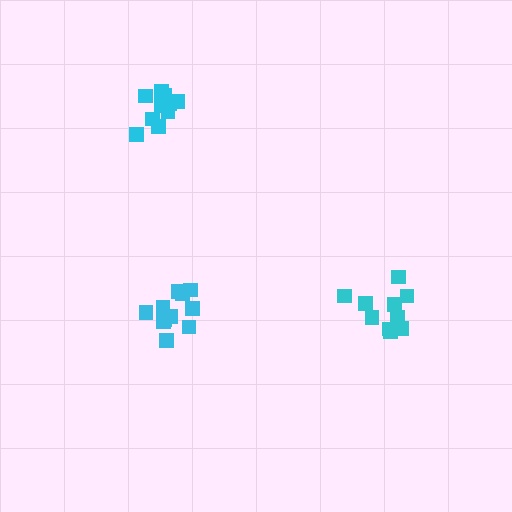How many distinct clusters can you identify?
There are 3 distinct clusters.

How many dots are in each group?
Group 1: 11 dots, Group 2: 10 dots, Group 3: 10 dots (31 total).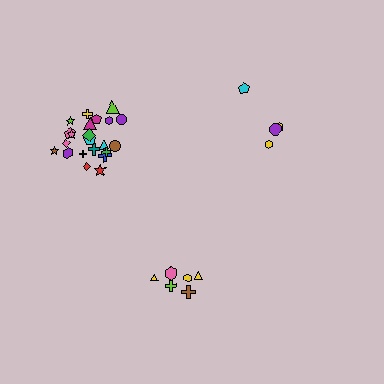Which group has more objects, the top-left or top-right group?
The top-left group.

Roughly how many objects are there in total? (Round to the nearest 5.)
Roughly 35 objects in total.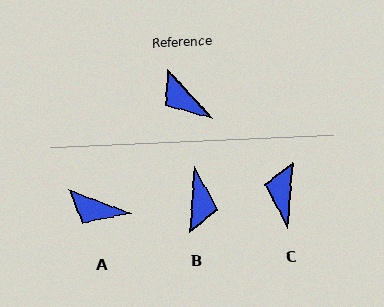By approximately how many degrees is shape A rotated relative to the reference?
Approximately 27 degrees counter-clockwise.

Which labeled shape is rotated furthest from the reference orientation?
B, about 133 degrees away.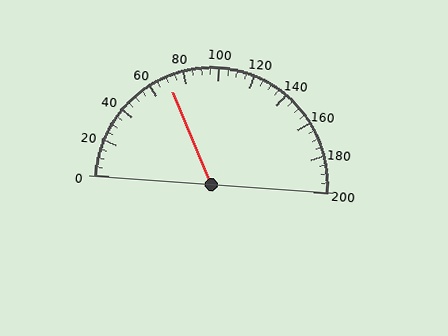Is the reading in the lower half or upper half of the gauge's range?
The reading is in the lower half of the range (0 to 200).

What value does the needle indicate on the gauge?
The needle indicates approximately 70.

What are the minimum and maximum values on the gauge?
The gauge ranges from 0 to 200.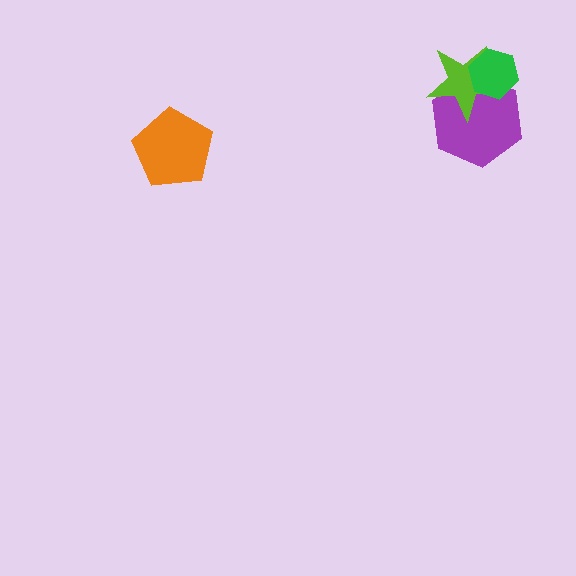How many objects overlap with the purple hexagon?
2 objects overlap with the purple hexagon.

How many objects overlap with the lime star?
2 objects overlap with the lime star.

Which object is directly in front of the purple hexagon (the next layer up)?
The lime star is directly in front of the purple hexagon.